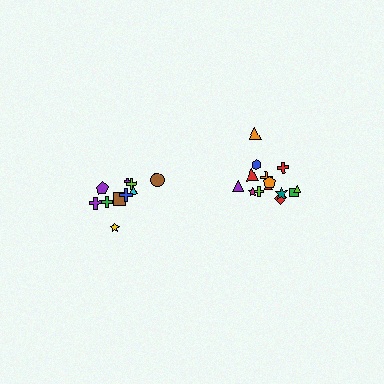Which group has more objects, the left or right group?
The right group.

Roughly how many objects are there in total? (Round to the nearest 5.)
Roughly 25 objects in total.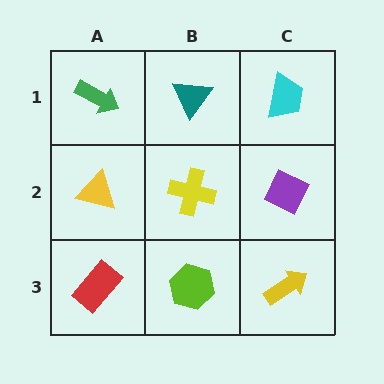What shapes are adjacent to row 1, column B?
A yellow cross (row 2, column B), a green arrow (row 1, column A), a cyan trapezoid (row 1, column C).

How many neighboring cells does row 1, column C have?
2.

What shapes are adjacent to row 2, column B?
A teal triangle (row 1, column B), a lime hexagon (row 3, column B), a yellow triangle (row 2, column A), a purple diamond (row 2, column C).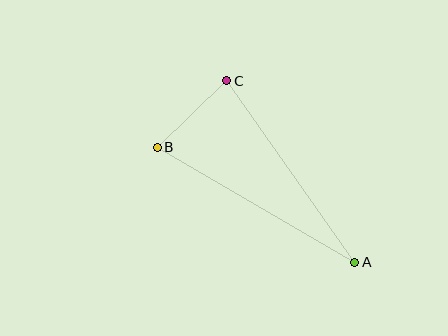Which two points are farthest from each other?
Points A and B are farthest from each other.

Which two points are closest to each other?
Points B and C are closest to each other.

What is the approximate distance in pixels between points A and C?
The distance between A and C is approximately 222 pixels.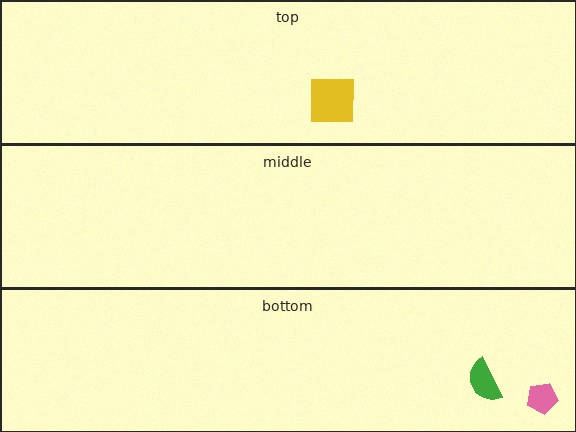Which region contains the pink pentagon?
The bottom region.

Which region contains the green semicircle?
The bottom region.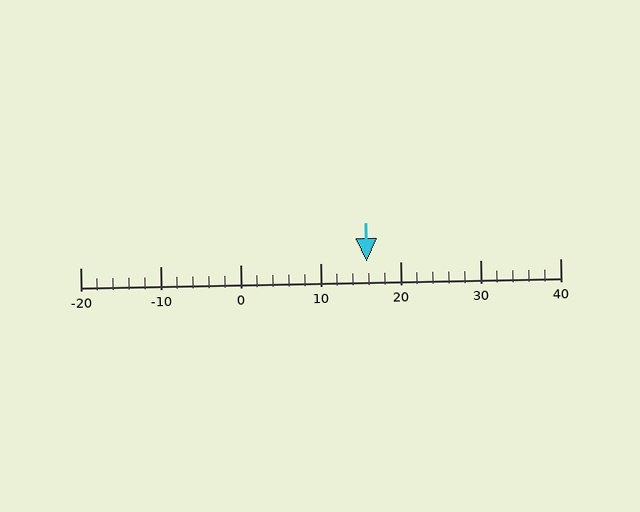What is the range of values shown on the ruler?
The ruler shows values from -20 to 40.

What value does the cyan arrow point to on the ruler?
The cyan arrow points to approximately 16.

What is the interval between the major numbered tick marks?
The major tick marks are spaced 10 units apart.